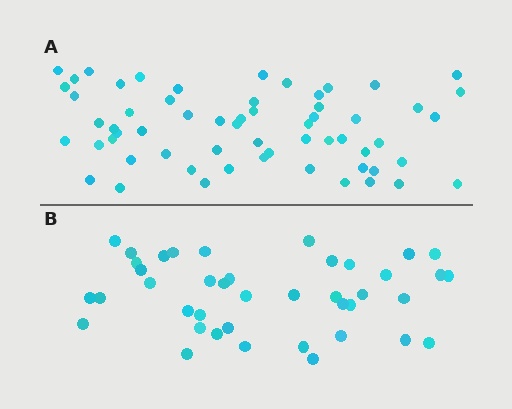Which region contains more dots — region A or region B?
Region A (the top region) has more dots.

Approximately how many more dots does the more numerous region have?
Region A has approximately 20 more dots than region B.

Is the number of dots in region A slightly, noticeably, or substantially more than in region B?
Region A has substantially more. The ratio is roughly 1.5 to 1.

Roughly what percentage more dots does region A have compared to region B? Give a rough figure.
About 45% more.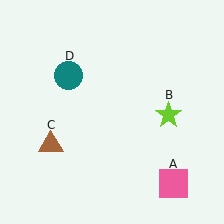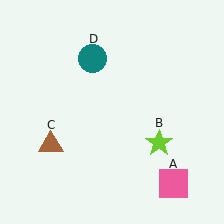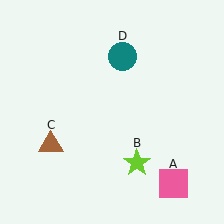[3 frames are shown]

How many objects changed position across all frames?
2 objects changed position: lime star (object B), teal circle (object D).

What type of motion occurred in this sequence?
The lime star (object B), teal circle (object D) rotated clockwise around the center of the scene.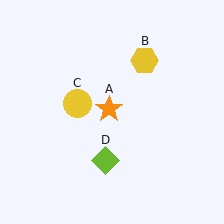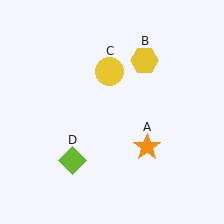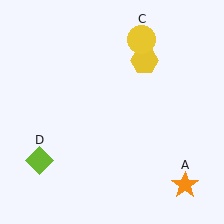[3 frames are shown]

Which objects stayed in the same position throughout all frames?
Yellow hexagon (object B) remained stationary.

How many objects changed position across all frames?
3 objects changed position: orange star (object A), yellow circle (object C), lime diamond (object D).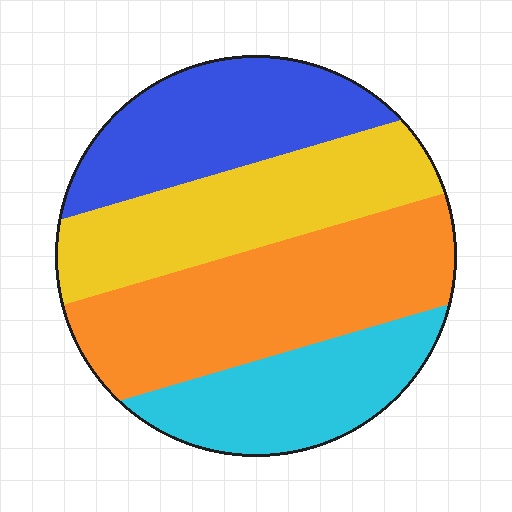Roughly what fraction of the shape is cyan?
Cyan covers 20% of the shape.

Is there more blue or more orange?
Orange.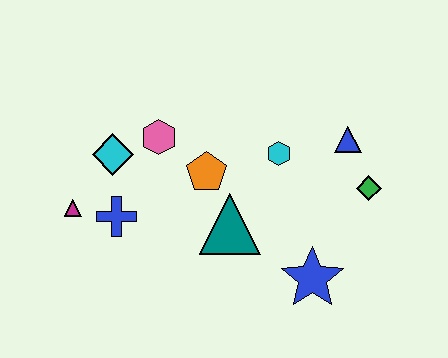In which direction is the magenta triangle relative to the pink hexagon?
The magenta triangle is to the left of the pink hexagon.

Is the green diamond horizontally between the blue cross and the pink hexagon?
No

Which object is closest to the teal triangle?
The orange pentagon is closest to the teal triangle.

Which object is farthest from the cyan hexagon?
The magenta triangle is farthest from the cyan hexagon.